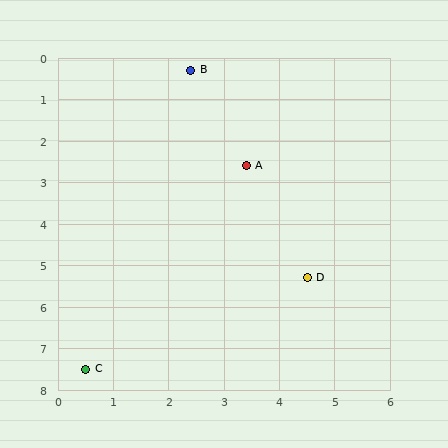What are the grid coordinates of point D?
Point D is at approximately (4.5, 5.3).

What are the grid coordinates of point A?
Point A is at approximately (3.4, 2.6).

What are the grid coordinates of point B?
Point B is at approximately (2.4, 0.3).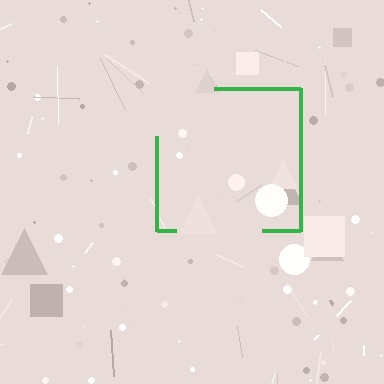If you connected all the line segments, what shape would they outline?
They would outline a square.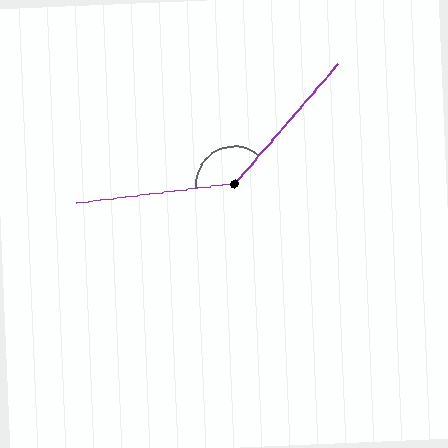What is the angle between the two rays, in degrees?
Approximately 138 degrees.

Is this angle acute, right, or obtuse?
It is obtuse.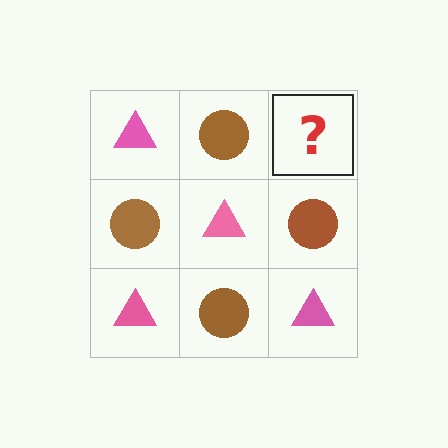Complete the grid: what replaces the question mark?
The question mark should be replaced with a pink triangle.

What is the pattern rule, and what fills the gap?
The rule is that it alternates pink triangle and brown circle in a checkerboard pattern. The gap should be filled with a pink triangle.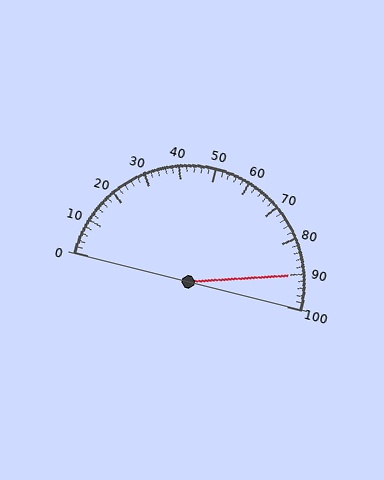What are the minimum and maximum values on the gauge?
The gauge ranges from 0 to 100.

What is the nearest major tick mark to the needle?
The nearest major tick mark is 90.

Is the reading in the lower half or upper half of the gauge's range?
The reading is in the upper half of the range (0 to 100).